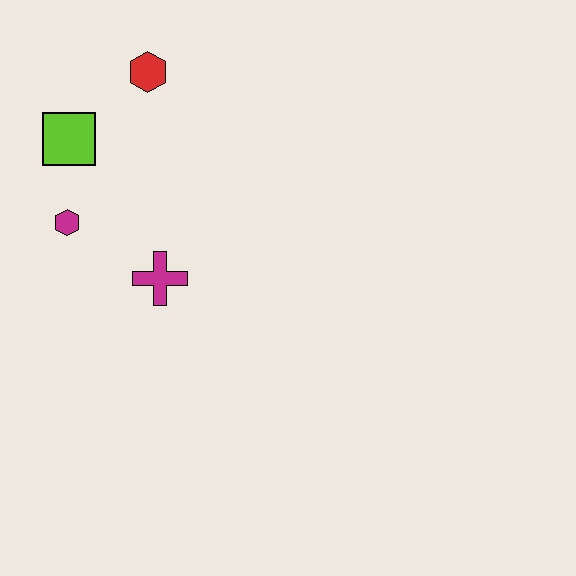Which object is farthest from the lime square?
The magenta cross is farthest from the lime square.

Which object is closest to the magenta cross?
The magenta hexagon is closest to the magenta cross.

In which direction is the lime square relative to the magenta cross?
The lime square is above the magenta cross.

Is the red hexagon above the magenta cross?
Yes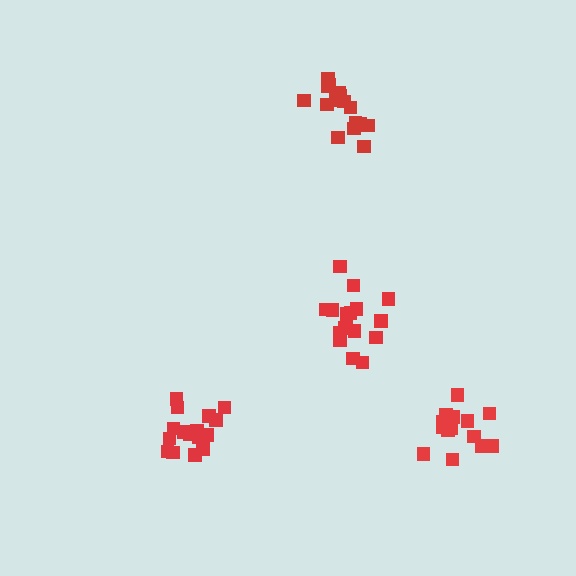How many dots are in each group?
Group 1: 14 dots, Group 2: 17 dots, Group 3: 17 dots, Group 4: 17 dots (65 total).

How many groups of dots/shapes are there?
There are 4 groups.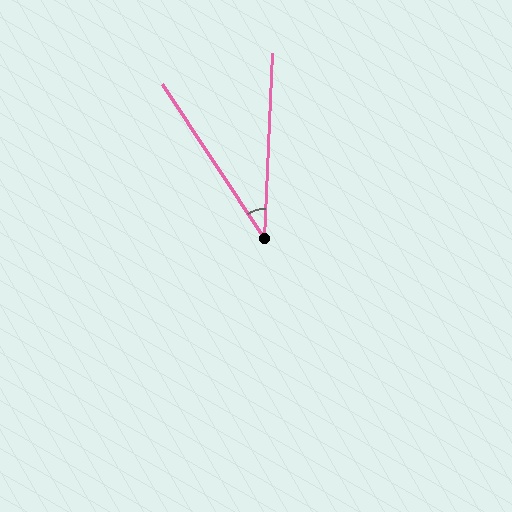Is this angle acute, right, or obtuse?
It is acute.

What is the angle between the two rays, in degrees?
Approximately 36 degrees.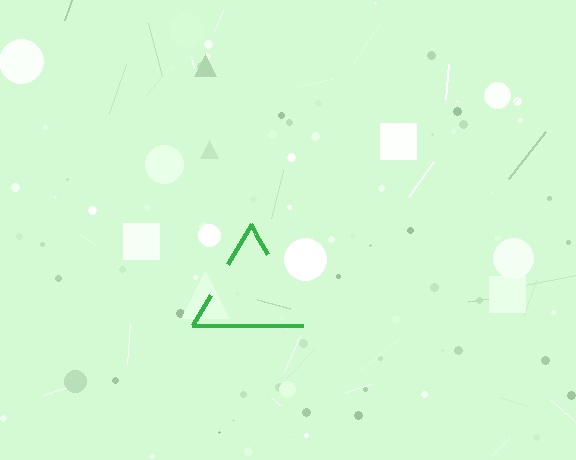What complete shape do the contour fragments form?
The contour fragments form a triangle.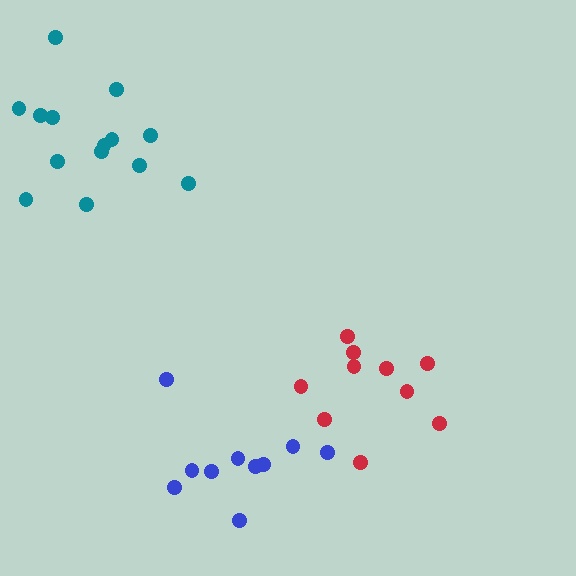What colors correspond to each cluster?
The clusters are colored: red, teal, blue.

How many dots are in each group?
Group 1: 10 dots, Group 2: 14 dots, Group 3: 10 dots (34 total).